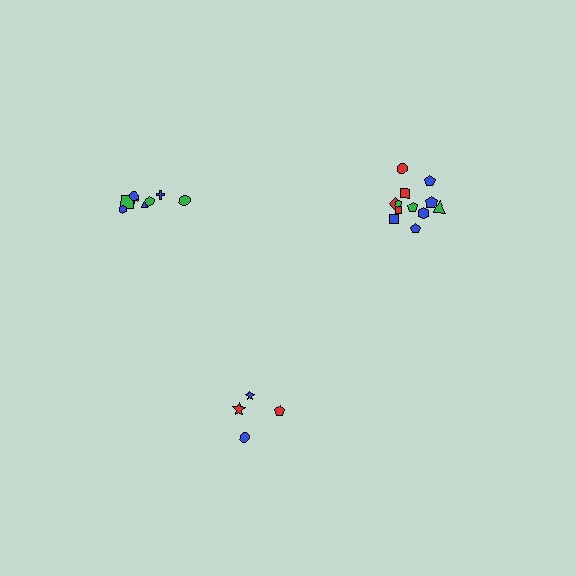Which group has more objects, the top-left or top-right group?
The top-right group.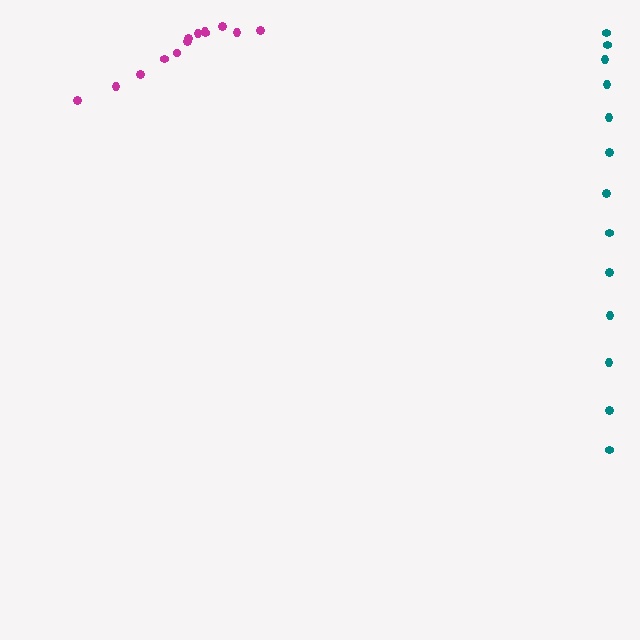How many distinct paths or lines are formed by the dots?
There are 2 distinct paths.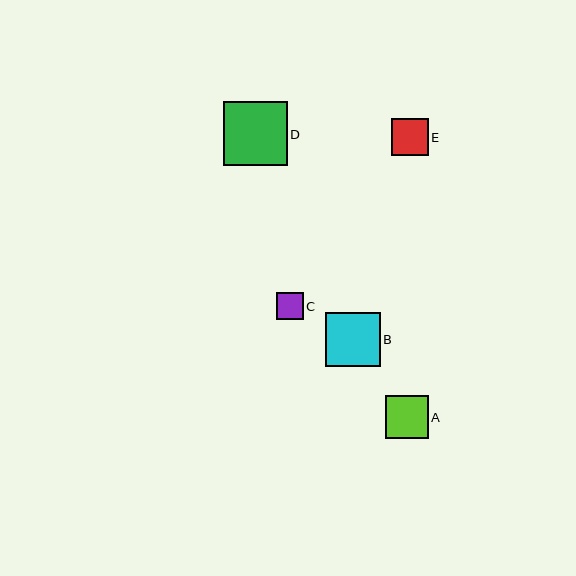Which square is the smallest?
Square C is the smallest with a size of approximately 27 pixels.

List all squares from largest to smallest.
From largest to smallest: D, B, A, E, C.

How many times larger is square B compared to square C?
Square B is approximately 2.0 times the size of square C.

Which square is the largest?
Square D is the largest with a size of approximately 64 pixels.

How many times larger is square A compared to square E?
Square A is approximately 1.1 times the size of square E.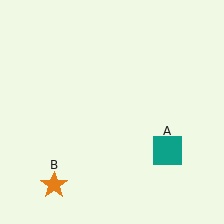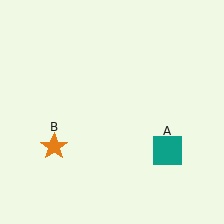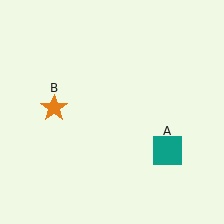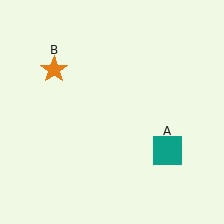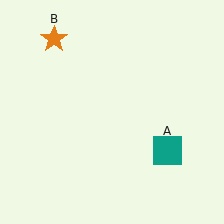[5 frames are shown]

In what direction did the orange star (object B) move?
The orange star (object B) moved up.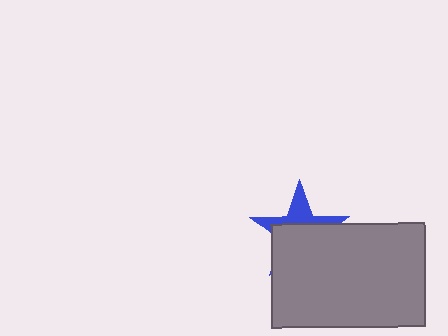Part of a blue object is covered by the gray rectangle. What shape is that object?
It is a star.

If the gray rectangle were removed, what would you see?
You would see the complete blue star.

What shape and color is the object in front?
The object in front is a gray rectangle.